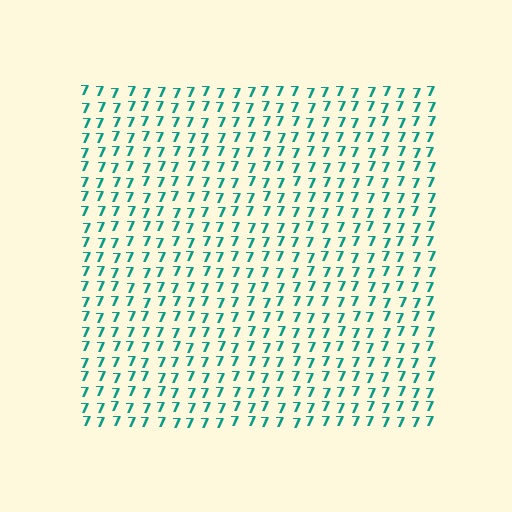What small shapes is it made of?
It is made of small digit 7's.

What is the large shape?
The large shape is a square.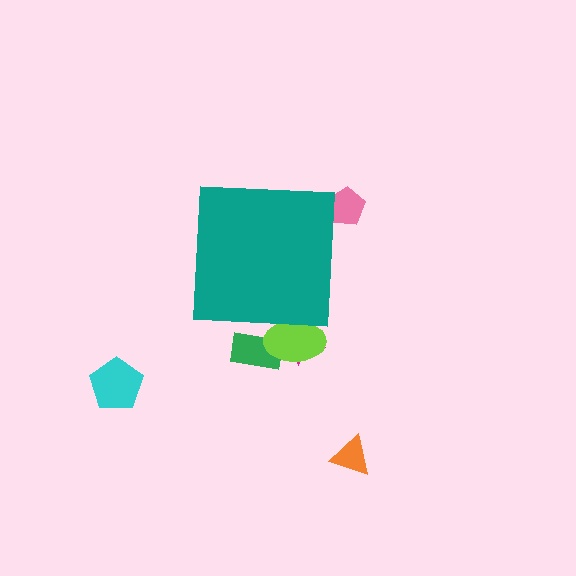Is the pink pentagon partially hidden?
Yes, the pink pentagon is partially hidden behind the teal square.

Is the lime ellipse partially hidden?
Yes, the lime ellipse is partially hidden behind the teal square.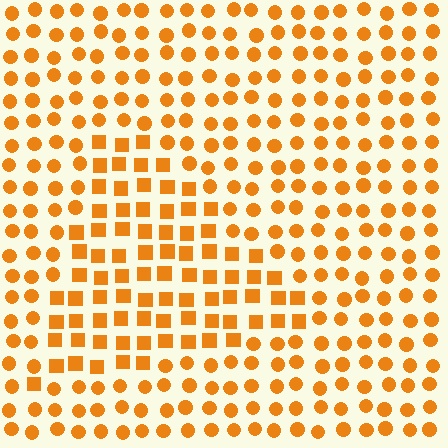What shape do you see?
I see a triangle.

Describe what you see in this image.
The image is filled with small orange elements arranged in a uniform grid. A triangle-shaped region contains squares, while the surrounding area contains circles. The boundary is defined purely by the change in element shape.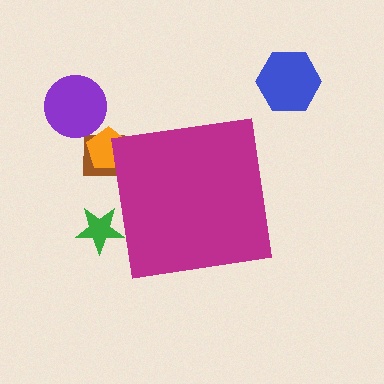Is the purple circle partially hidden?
No, the purple circle is fully visible.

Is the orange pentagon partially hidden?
Yes, the orange pentagon is partially hidden behind the magenta square.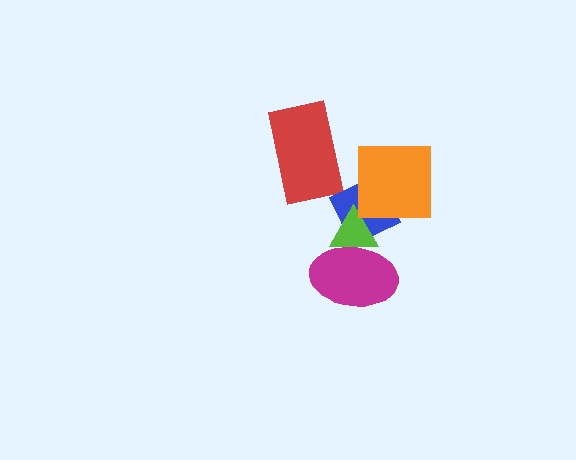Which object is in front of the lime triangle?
The magenta ellipse is in front of the lime triangle.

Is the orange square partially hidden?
No, no other shape covers it.